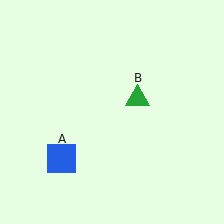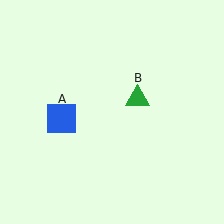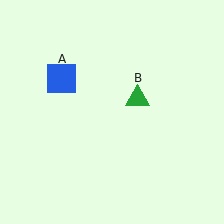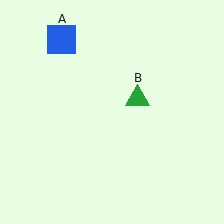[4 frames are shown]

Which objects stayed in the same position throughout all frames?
Green triangle (object B) remained stationary.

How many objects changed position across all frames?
1 object changed position: blue square (object A).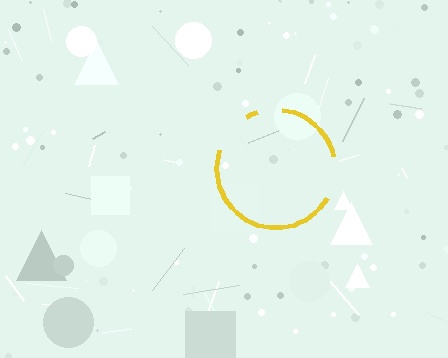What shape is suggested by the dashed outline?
The dashed outline suggests a circle.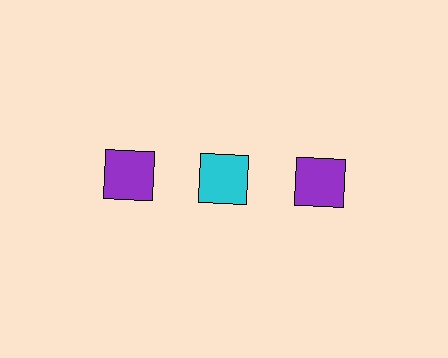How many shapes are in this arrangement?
There are 3 shapes arranged in a grid pattern.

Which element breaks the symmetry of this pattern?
The cyan square in the top row, second from left column breaks the symmetry. All other shapes are purple squares.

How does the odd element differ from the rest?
It has a different color: cyan instead of purple.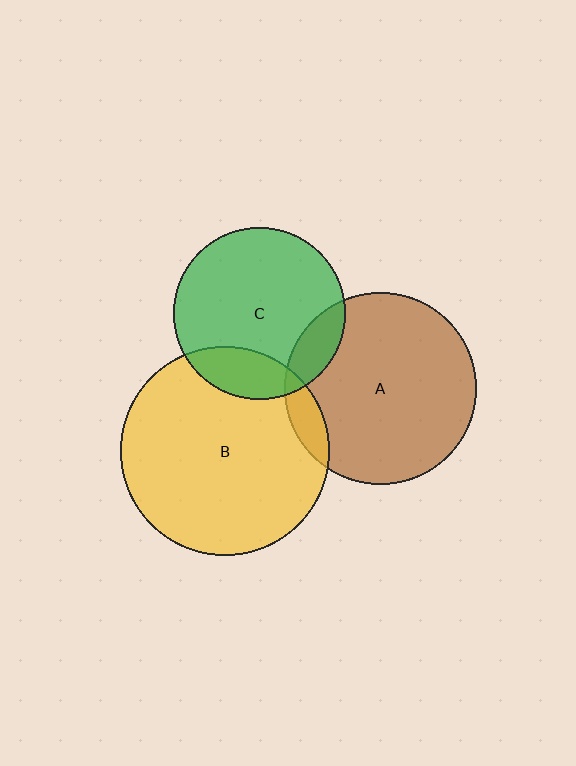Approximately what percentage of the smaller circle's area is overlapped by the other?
Approximately 20%.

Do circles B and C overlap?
Yes.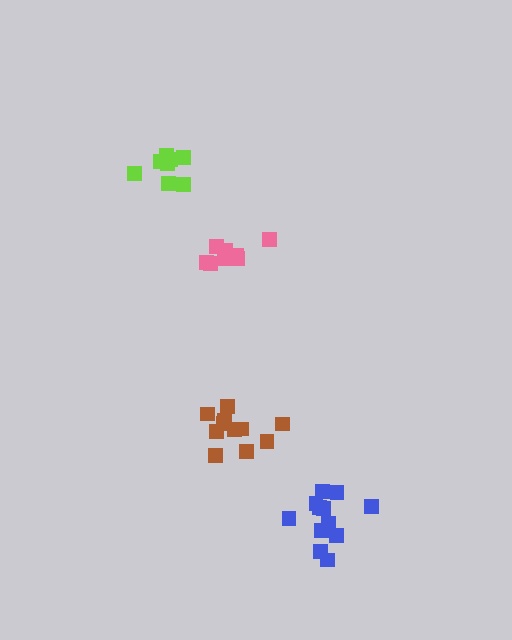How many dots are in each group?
Group 1: 8 dots, Group 2: 11 dots, Group 3: 8 dots, Group 4: 12 dots (39 total).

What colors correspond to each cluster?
The clusters are colored: pink, brown, lime, blue.